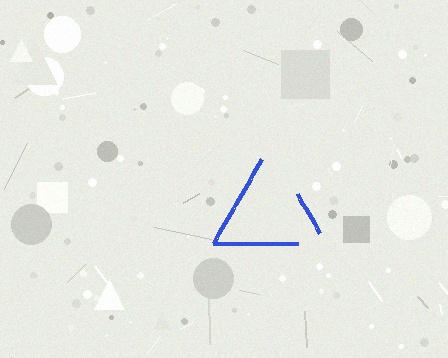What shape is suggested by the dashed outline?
The dashed outline suggests a triangle.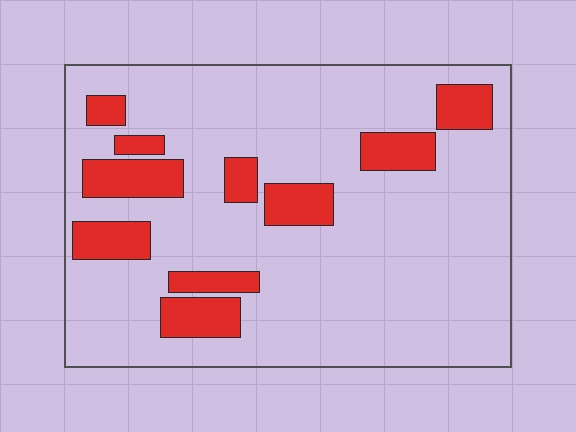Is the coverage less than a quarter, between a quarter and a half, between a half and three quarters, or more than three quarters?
Less than a quarter.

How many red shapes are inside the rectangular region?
10.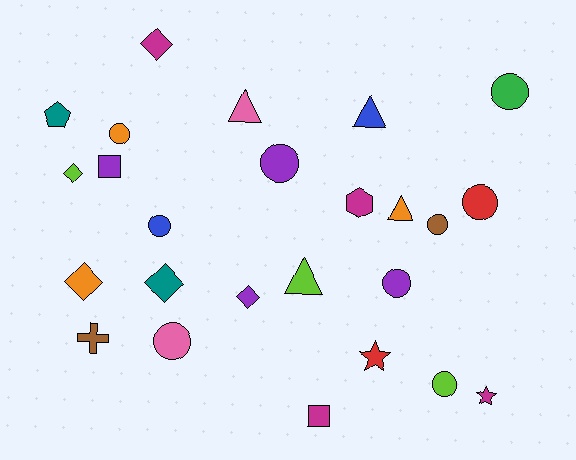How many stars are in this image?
There are 2 stars.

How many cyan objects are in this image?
There are no cyan objects.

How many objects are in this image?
There are 25 objects.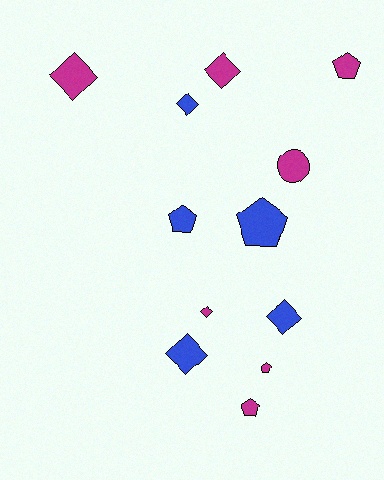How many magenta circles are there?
There is 1 magenta circle.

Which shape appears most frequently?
Diamond, with 6 objects.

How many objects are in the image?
There are 12 objects.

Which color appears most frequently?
Magenta, with 7 objects.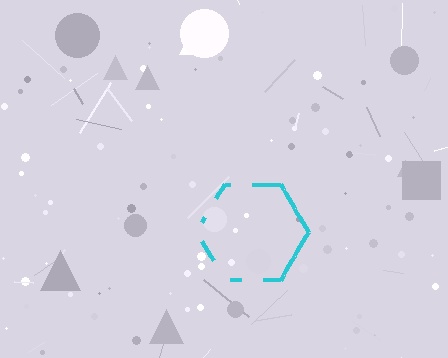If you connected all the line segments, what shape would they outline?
They would outline a hexagon.